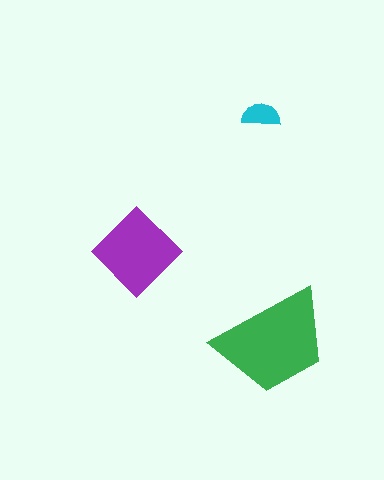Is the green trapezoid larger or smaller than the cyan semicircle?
Larger.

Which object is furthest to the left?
The purple diamond is leftmost.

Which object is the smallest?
The cyan semicircle.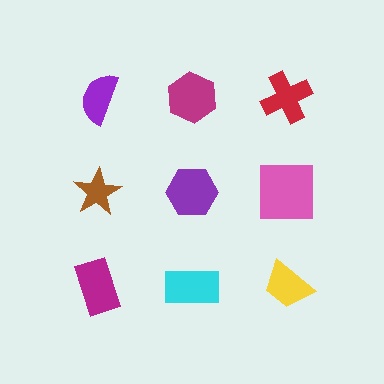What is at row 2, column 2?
A purple hexagon.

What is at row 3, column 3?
A yellow trapezoid.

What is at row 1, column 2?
A magenta hexagon.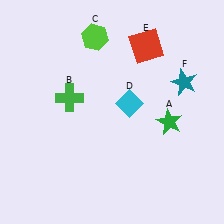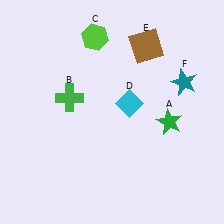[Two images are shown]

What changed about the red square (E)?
In Image 1, E is red. In Image 2, it changed to brown.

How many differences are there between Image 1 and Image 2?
There is 1 difference between the two images.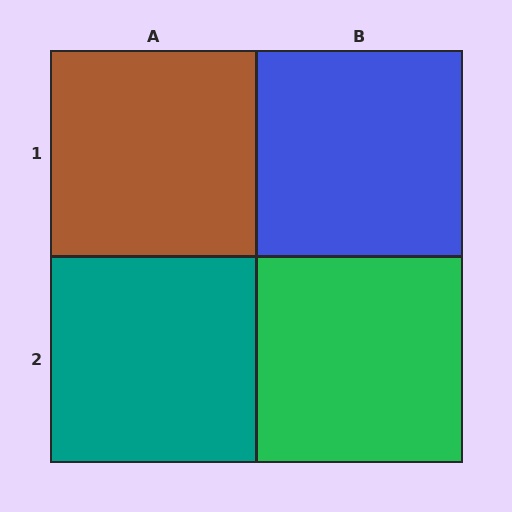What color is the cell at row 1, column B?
Blue.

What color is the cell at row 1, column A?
Brown.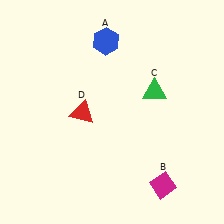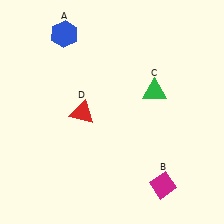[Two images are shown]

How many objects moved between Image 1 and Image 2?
1 object moved between the two images.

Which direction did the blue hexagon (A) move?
The blue hexagon (A) moved left.